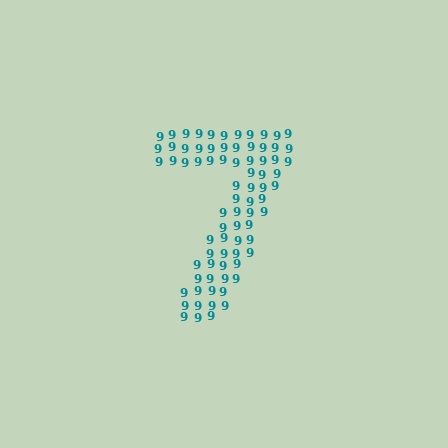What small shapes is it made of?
It is made of small digit 9's.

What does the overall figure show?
The overall figure shows the digit 7.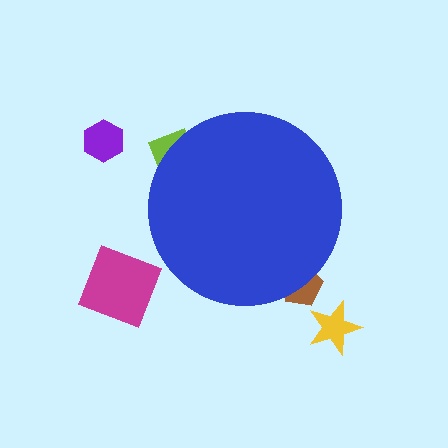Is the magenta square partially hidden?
No, the magenta square is fully visible.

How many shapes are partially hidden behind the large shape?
2 shapes are partially hidden.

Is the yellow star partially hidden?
No, the yellow star is fully visible.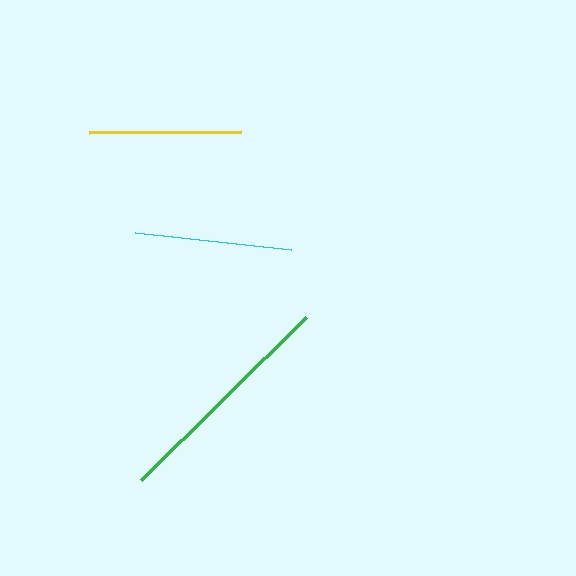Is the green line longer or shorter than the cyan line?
The green line is longer than the cyan line.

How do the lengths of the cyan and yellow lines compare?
The cyan and yellow lines are approximately the same length.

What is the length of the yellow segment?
The yellow segment is approximately 152 pixels long.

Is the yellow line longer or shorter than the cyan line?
The cyan line is longer than the yellow line.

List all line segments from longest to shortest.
From longest to shortest: green, cyan, yellow.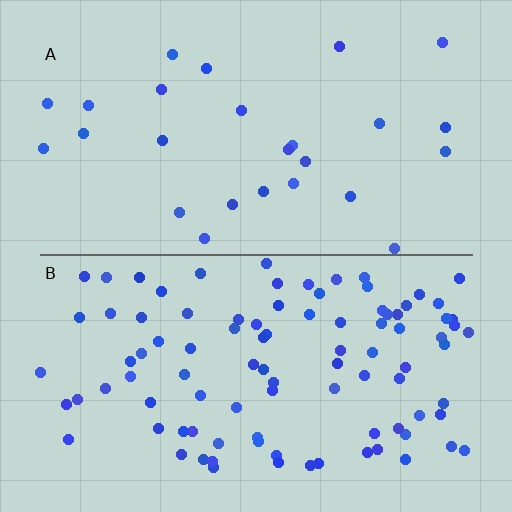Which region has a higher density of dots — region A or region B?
B (the bottom).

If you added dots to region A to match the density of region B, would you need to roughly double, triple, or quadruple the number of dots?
Approximately quadruple.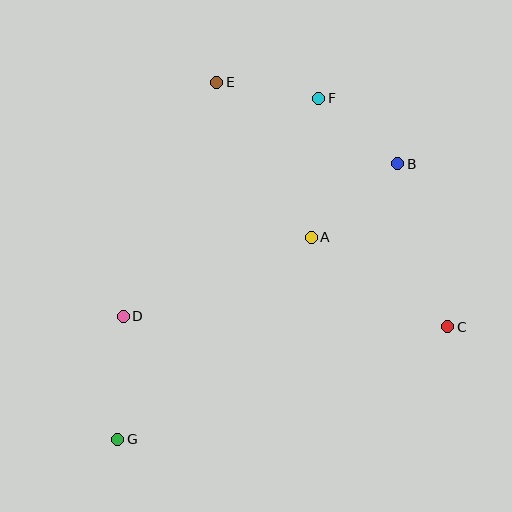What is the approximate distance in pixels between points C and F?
The distance between C and F is approximately 263 pixels.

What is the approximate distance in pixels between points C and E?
The distance between C and E is approximately 336 pixels.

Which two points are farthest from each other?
Points F and G are farthest from each other.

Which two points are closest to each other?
Points B and F are closest to each other.